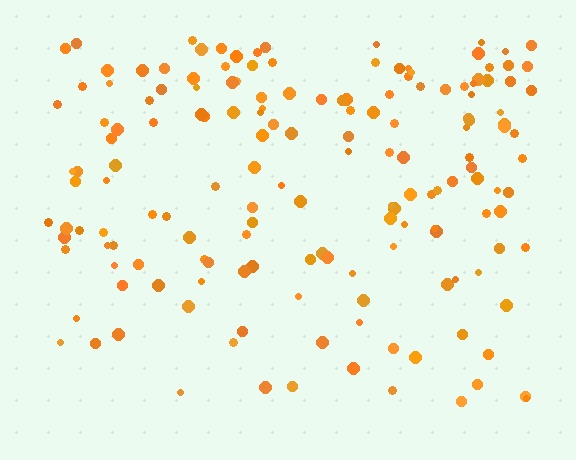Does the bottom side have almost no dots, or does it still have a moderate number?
Still a moderate number, just noticeably fewer than the top.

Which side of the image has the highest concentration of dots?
The top.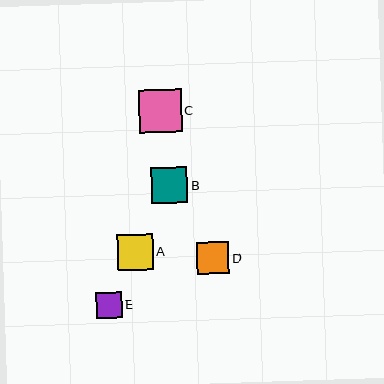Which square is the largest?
Square C is the largest with a size of approximately 42 pixels.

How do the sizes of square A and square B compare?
Square A and square B are approximately the same size.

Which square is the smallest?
Square E is the smallest with a size of approximately 26 pixels.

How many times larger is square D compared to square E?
Square D is approximately 1.3 times the size of square E.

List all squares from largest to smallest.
From largest to smallest: C, A, B, D, E.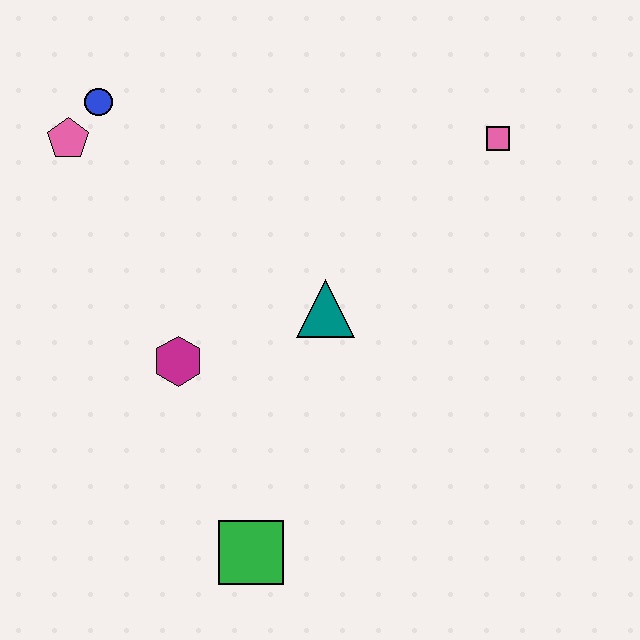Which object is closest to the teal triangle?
The magenta hexagon is closest to the teal triangle.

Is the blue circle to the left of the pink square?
Yes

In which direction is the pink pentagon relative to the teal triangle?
The pink pentagon is to the left of the teal triangle.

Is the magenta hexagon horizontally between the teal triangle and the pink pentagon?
Yes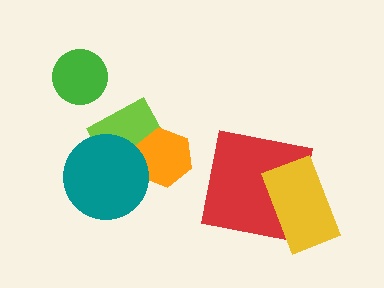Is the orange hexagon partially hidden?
Yes, it is partially covered by another shape.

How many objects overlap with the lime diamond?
2 objects overlap with the lime diamond.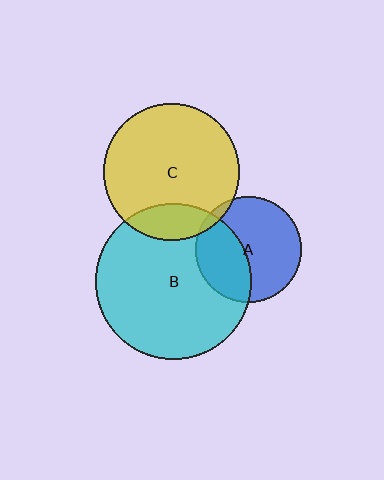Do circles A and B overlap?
Yes.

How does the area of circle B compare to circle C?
Approximately 1.3 times.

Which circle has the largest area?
Circle B (cyan).